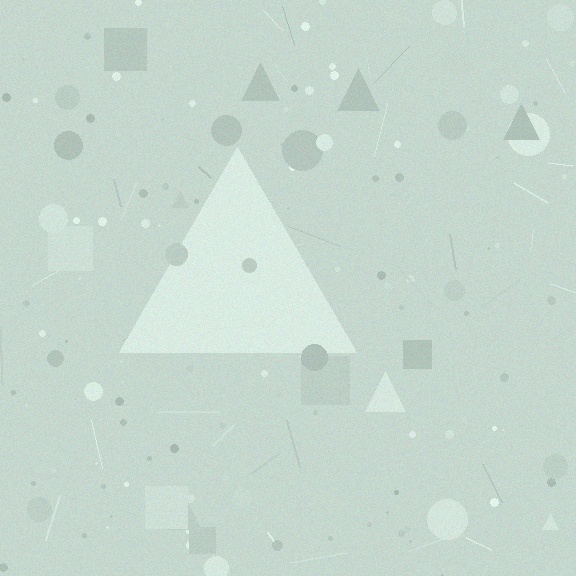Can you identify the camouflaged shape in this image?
The camouflaged shape is a triangle.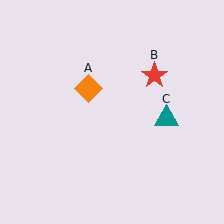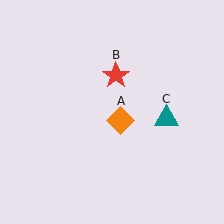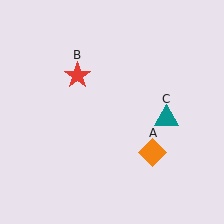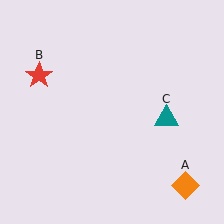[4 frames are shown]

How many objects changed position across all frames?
2 objects changed position: orange diamond (object A), red star (object B).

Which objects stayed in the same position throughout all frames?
Teal triangle (object C) remained stationary.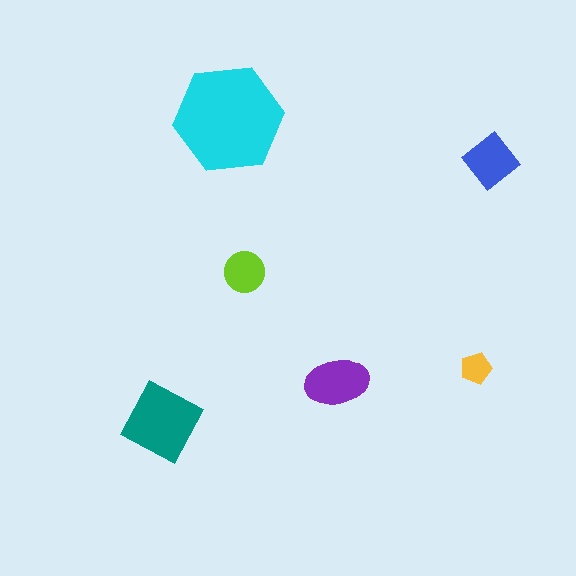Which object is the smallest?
The yellow pentagon.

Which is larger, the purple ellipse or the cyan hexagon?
The cyan hexagon.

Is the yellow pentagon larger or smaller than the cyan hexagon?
Smaller.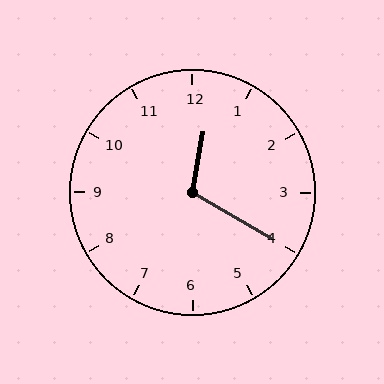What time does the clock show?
12:20.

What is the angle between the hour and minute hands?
Approximately 110 degrees.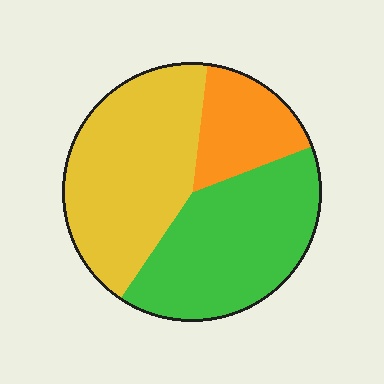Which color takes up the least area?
Orange, at roughly 15%.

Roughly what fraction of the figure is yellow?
Yellow takes up about two fifths (2/5) of the figure.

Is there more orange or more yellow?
Yellow.